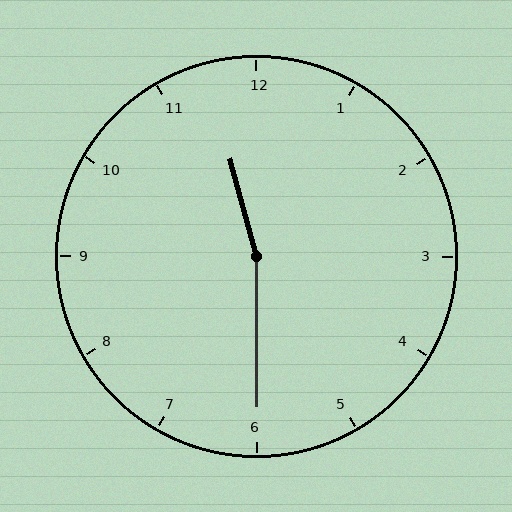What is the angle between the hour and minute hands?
Approximately 165 degrees.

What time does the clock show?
11:30.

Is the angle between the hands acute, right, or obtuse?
It is obtuse.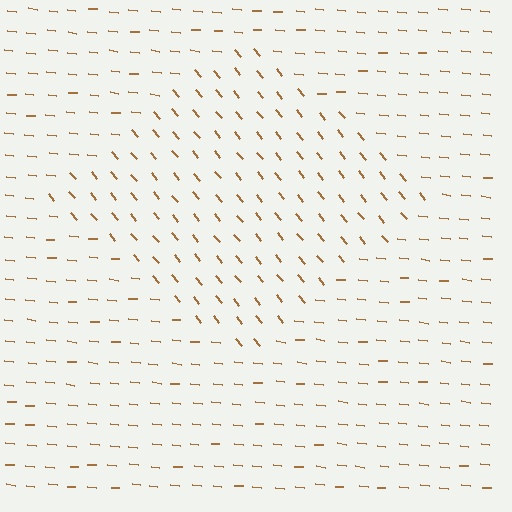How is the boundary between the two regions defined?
The boundary is defined purely by a change in line orientation (approximately 45 degrees difference). All lines are the same color and thickness.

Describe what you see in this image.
The image is filled with small brown line segments. A diamond region in the image has lines oriented differently from the surrounding lines, creating a visible texture boundary.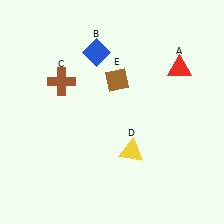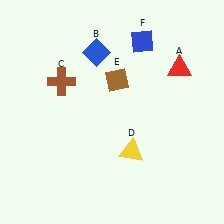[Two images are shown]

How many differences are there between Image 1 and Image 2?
There is 1 difference between the two images.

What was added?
A blue diamond (F) was added in Image 2.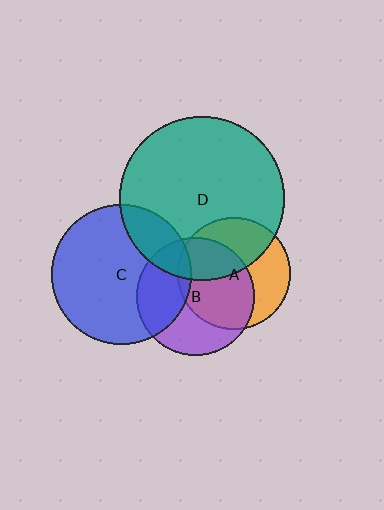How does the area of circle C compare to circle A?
Approximately 1.6 times.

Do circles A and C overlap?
Yes.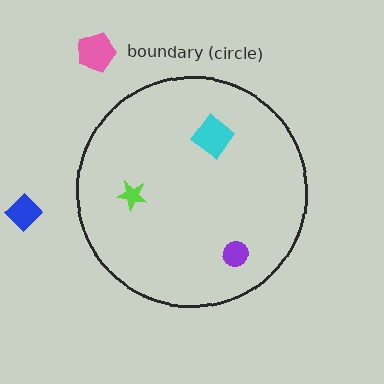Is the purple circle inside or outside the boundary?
Inside.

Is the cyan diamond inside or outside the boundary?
Inside.